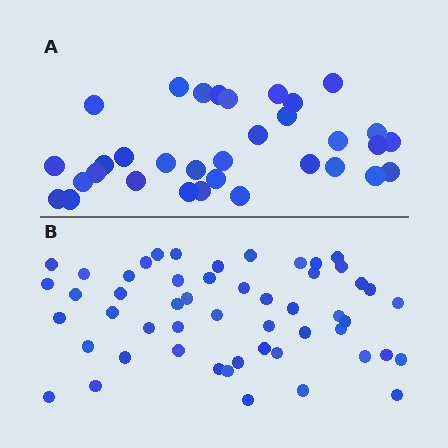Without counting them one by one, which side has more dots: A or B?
Region B (the bottom region) has more dots.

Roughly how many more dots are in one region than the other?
Region B has approximately 20 more dots than region A.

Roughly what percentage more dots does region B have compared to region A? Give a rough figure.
About 60% more.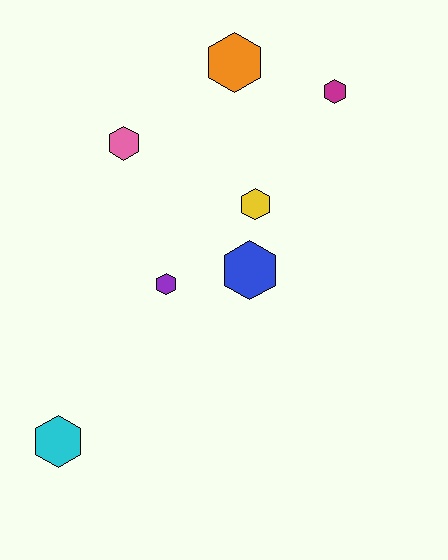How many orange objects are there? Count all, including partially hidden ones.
There is 1 orange object.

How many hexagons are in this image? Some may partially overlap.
There are 7 hexagons.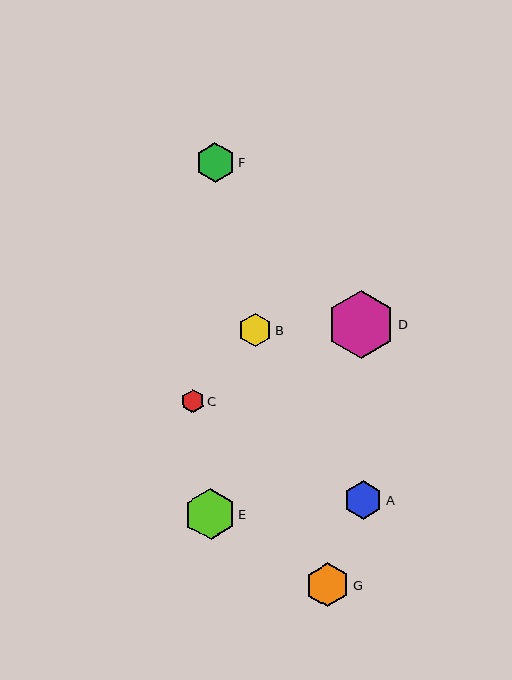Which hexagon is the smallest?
Hexagon C is the smallest with a size of approximately 23 pixels.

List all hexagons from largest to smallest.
From largest to smallest: D, E, G, F, A, B, C.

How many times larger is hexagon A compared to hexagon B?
Hexagon A is approximately 1.2 times the size of hexagon B.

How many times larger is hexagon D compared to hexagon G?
Hexagon D is approximately 1.5 times the size of hexagon G.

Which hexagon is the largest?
Hexagon D is the largest with a size of approximately 68 pixels.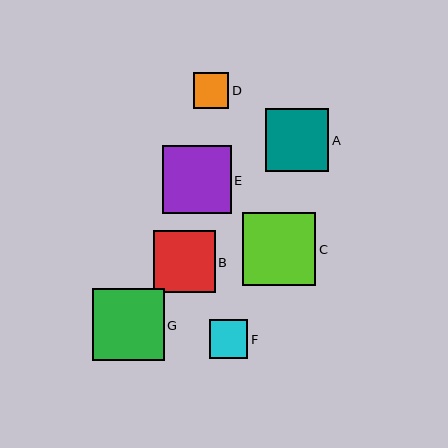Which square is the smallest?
Square D is the smallest with a size of approximately 36 pixels.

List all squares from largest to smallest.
From largest to smallest: C, G, E, A, B, F, D.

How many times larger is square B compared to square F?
Square B is approximately 1.6 times the size of square F.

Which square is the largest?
Square C is the largest with a size of approximately 73 pixels.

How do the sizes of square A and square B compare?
Square A and square B are approximately the same size.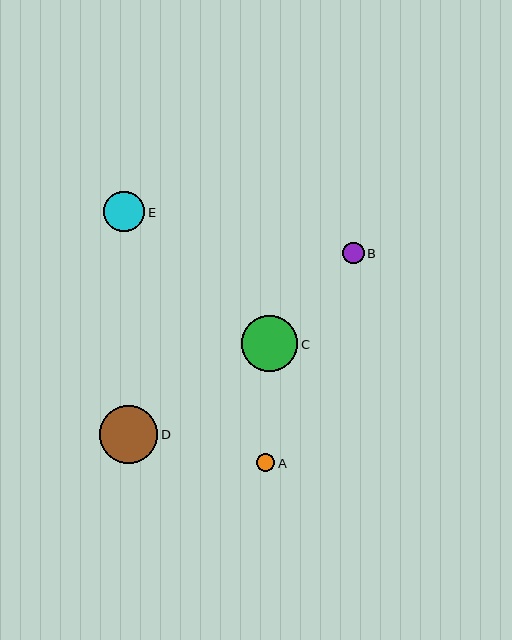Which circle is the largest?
Circle D is the largest with a size of approximately 58 pixels.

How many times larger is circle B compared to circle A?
Circle B is approximately 1.2 times the size of circle A.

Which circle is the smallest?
Circle A is the smallest with a size of approximately 19 pixels.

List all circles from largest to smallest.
From largest to smallest: D, C, E, B, A.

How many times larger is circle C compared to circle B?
Circle C is approximately 2.6 times the size of circle B.